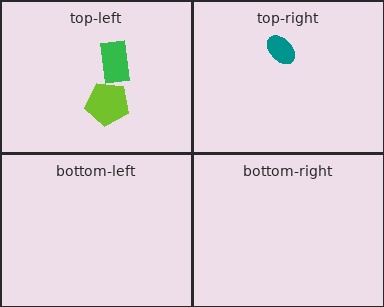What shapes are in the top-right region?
The teal ellipse.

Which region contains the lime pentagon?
The top-left region.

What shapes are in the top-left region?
The green rectangle, the lime pentagon.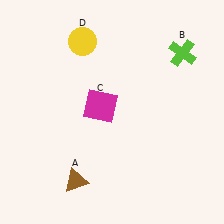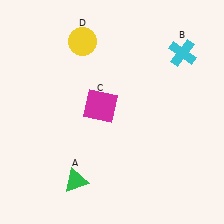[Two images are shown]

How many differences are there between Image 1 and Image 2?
There are 2 differences between the two images.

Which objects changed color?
A changed from brown to green. B changed from lime to cyan.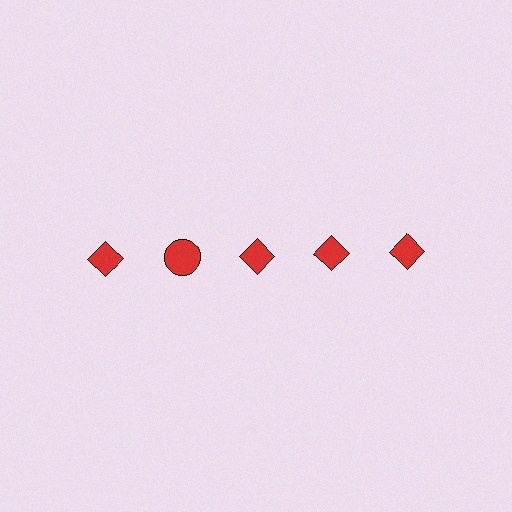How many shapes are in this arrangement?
There are 5 shapes arranged in a grid pattern.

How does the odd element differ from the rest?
It has a different shape: circle instead of diamond.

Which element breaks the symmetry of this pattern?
The red circle in the top row, second from left column breaks the symmetry. All other shapes are red diamonds.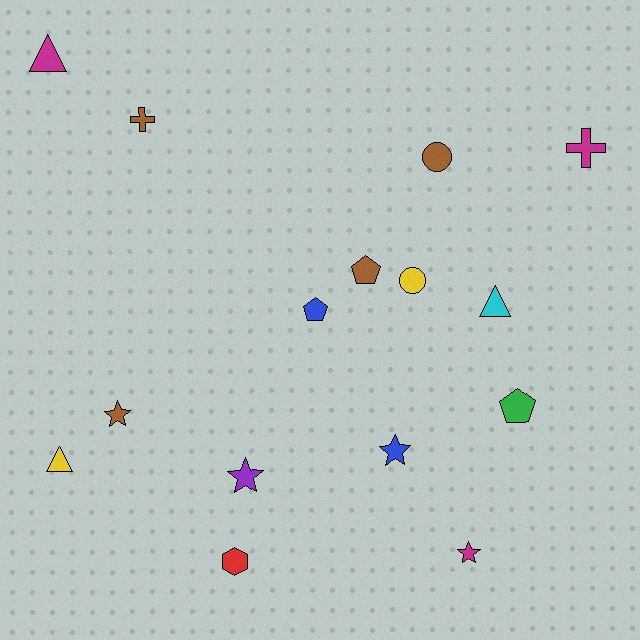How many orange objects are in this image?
There are no orange objects.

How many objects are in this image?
There are 15 objects.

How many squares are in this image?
There are no squares.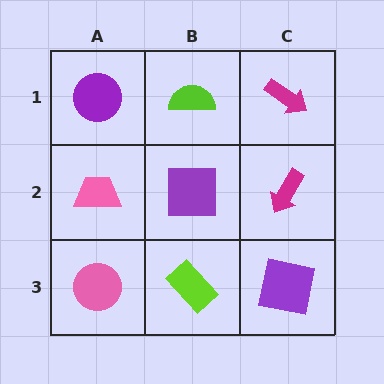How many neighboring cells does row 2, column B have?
4.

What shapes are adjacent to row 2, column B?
A lime semicircle (row 1, column B), a lime rectangle (row 3, column B), a pink trapezoid (row 2, column A), a magenta arrow (row 2, column C).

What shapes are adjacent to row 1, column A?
A pink trapezoid (row 2, column A), a lime semicircle (row 1, column B).